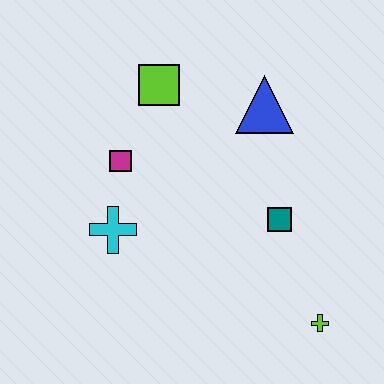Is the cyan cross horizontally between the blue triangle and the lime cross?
No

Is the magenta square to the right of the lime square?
No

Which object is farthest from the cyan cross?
The lime cross is farthest from the cyan cross.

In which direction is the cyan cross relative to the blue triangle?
The cyan cross is to the left of the blue triangle.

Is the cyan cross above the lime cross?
Yes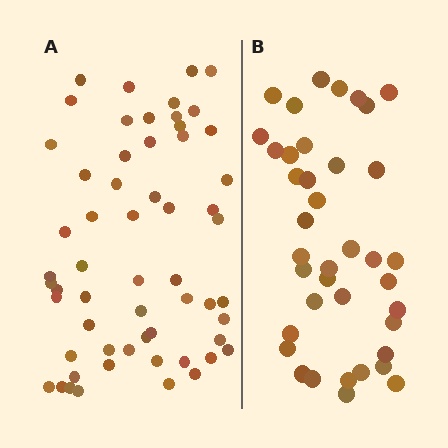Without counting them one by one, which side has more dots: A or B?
Region A (the left region) has more dots.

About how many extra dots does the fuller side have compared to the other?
Region A has approximately 20 more dots than region B.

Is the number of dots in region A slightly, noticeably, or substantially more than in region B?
Region A has substantially more. The ratio is roughly 1.5 to 1.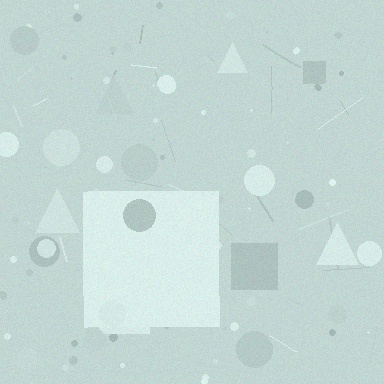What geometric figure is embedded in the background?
A square is embedded in the background.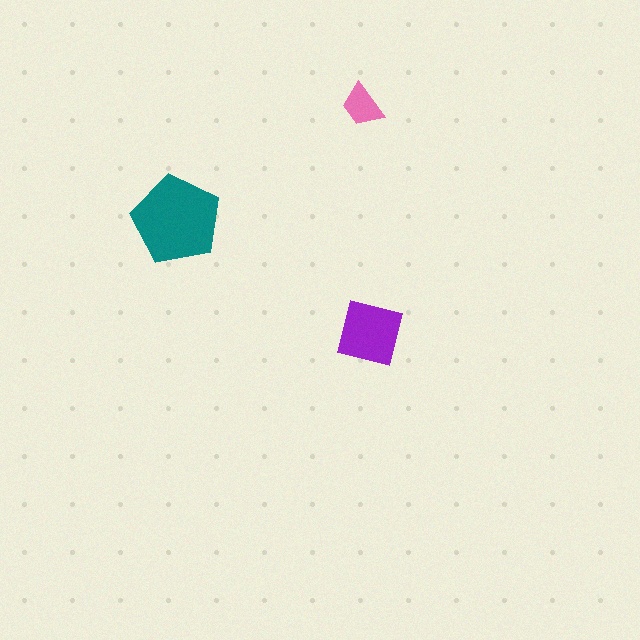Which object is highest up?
The pink trapezoid is topmost.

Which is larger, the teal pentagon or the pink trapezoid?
The teal pentagon.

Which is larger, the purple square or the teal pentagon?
The teal pentagon.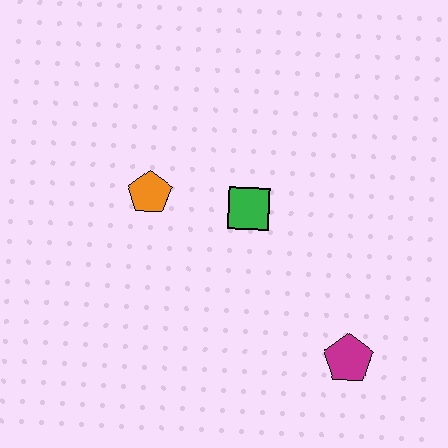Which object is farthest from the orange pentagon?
The magenta pentagon is farthest from the orange pentagon.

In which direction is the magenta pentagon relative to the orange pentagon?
The magenta pentagon is to the right of the orange pentagon.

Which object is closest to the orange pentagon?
The green square is closest to the orange pentagon.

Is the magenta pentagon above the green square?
No